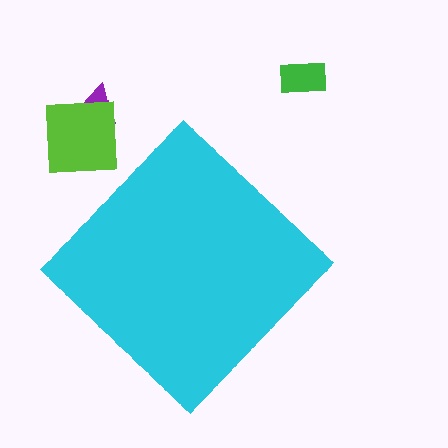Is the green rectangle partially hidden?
No, the green rectangle is fully visible.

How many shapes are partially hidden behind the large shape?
0 shapes are partially hidden.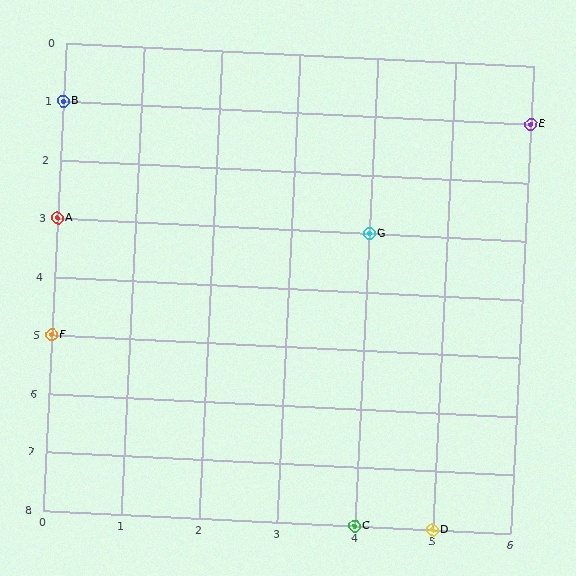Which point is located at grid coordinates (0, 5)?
Point F is at (0, 5).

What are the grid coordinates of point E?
Point E is at grid coordinates (6, 1).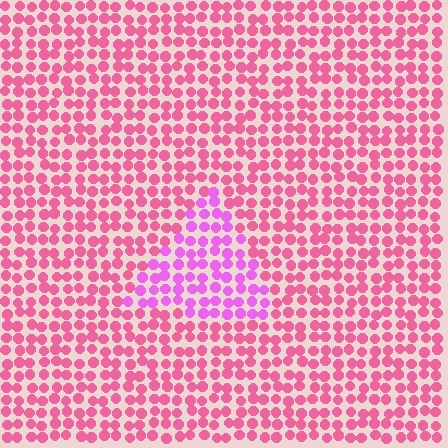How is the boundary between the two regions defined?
The boundary is defined purely by a slight shift in hue (about 35 degrees). Spacing, size, and orientation are identical on both sides.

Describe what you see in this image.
The image is filled with small pink elements in a uniform arrangement. A triangle-shaped region is visible where the elements are tinted to a slightly different hue, forming a subtle color boundary.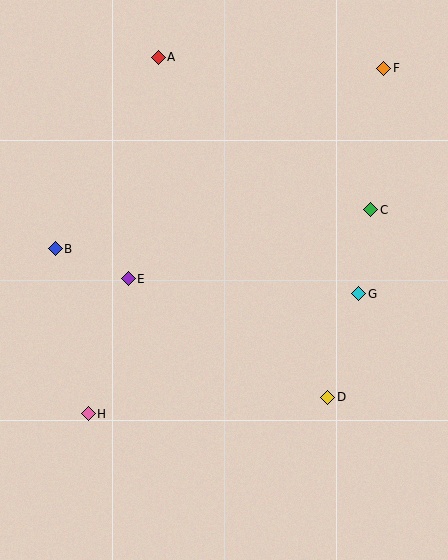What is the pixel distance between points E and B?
The distance between E and B is 79 pixels.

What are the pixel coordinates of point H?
Point H is at (88, 414).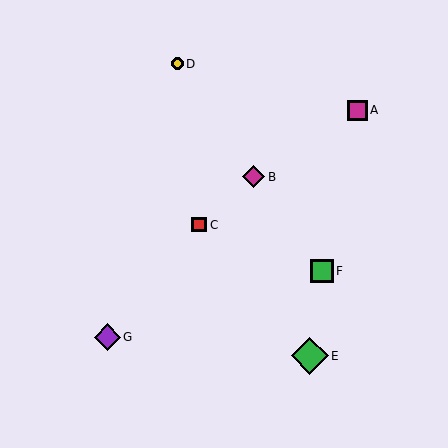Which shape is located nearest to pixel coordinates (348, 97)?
The magenta square (labeled A) at (357, 110) is nearest to that location.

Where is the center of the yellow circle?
The center of the yellow circle is at (177, 64).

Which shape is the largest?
The green diamond (labeled E) is the largest.